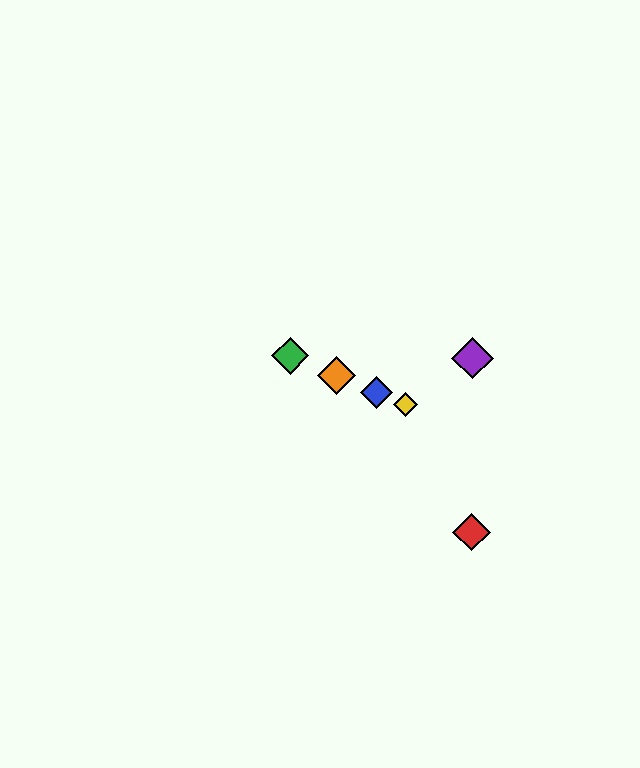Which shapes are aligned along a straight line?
The blue diamond, the green diamond, the yellow diamond, the orange diamond are aligned along a straight line.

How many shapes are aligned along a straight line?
4 shapes (the blue diamond, the green diamond, the yellow diamond, the orange diamond) are aligned along a straight line.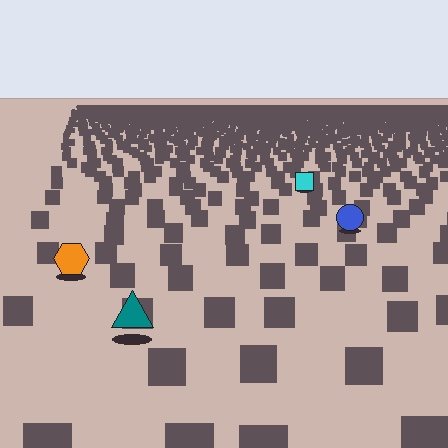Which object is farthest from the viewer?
The cyan square is farthest from the viewer. It appears smaller and the ground texture around it is denser.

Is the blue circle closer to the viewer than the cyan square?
Yes. The blue circle is closer — you can tell from the texture gradient: the ground texture is coarser near it.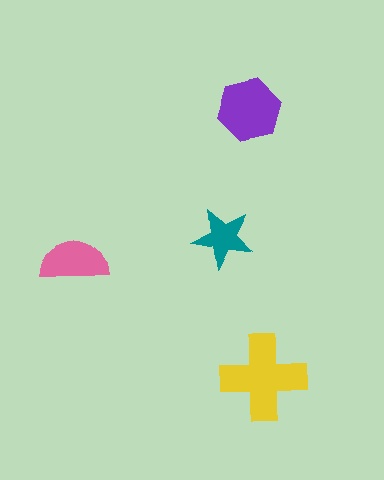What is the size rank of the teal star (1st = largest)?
4th.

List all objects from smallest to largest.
The teal star, the pink semicircle, the purple hexagon, the yellow cross.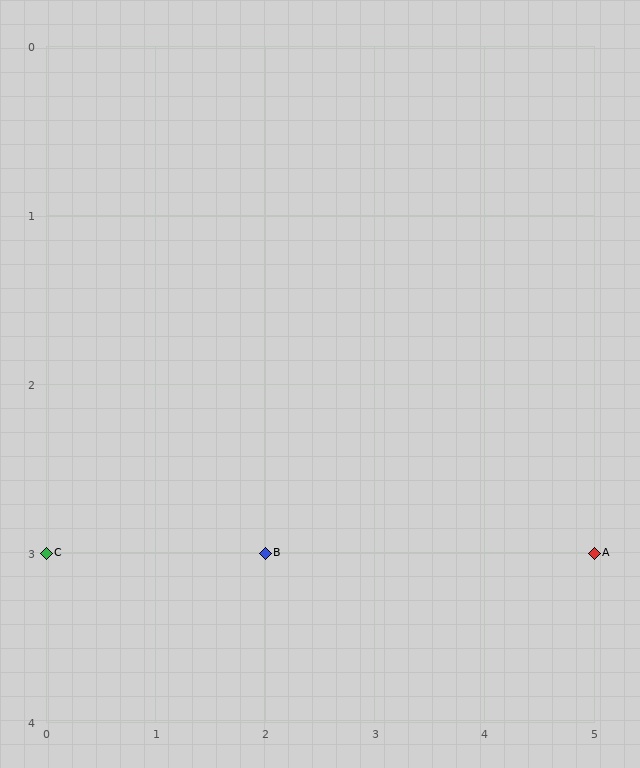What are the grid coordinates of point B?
Point B is at grid coordinates (2, 3).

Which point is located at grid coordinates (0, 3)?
Point C is at (0, 3).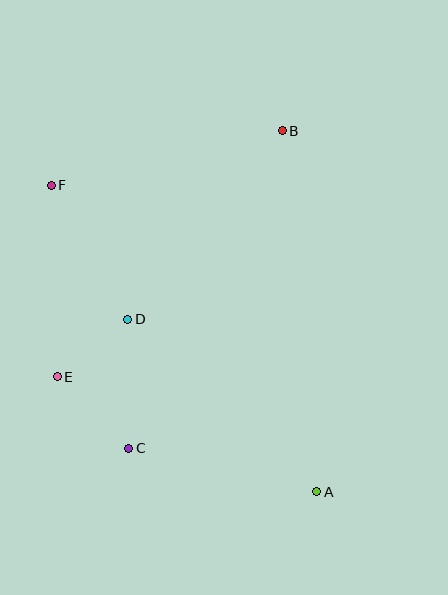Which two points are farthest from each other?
Points A and F are farthest from each other.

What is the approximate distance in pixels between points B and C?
The distance between B and C is approximately 353 pixels.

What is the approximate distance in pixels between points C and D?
The distance between C and D is approximately 129 pixels.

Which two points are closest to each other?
Points D and E are closest to each other.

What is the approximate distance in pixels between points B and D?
The distance between B and D is approximately 244 pixels.